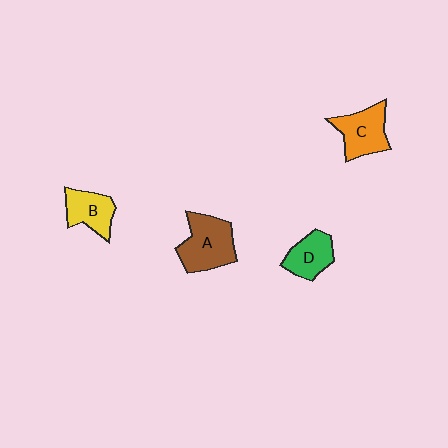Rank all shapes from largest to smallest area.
From largest to smallest: A (brown), C (orange), B (yellow), D (green).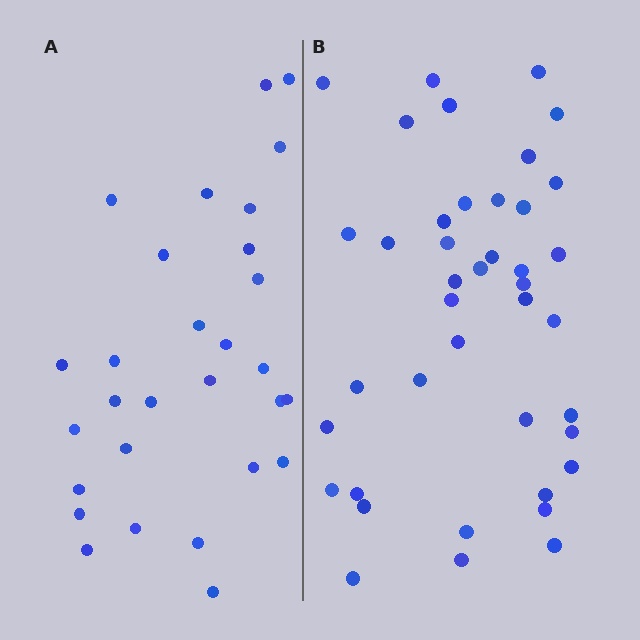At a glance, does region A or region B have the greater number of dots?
Region B (the right region) has more dots.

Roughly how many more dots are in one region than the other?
Region B has roughly 12 or so more dots than region A.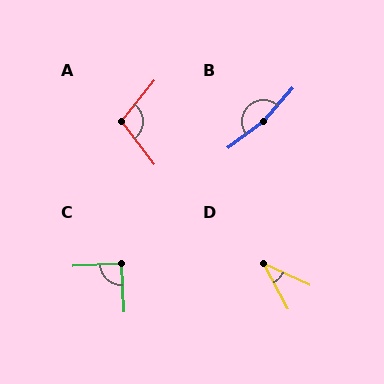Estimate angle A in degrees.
Approximately 104 degrees.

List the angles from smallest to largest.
D (37°), C (90°), A (104°), B (168°).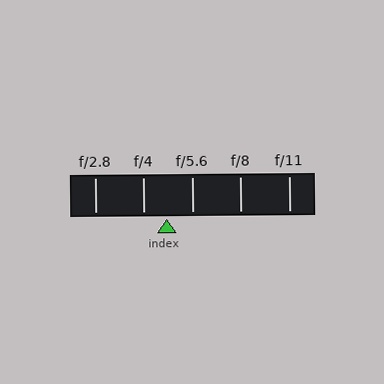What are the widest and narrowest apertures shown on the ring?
The widest aperture shown is f/2.8 and the narrowest is f/11.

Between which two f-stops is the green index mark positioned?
The index mark is between f/4 and f/5.6.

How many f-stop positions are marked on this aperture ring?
There are 5 f-stop positions marked.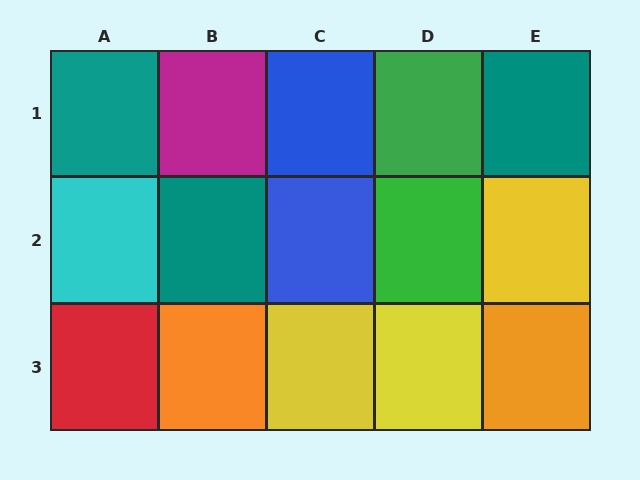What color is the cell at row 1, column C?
Blue.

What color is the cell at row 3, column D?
Yellow.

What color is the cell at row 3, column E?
Orange.